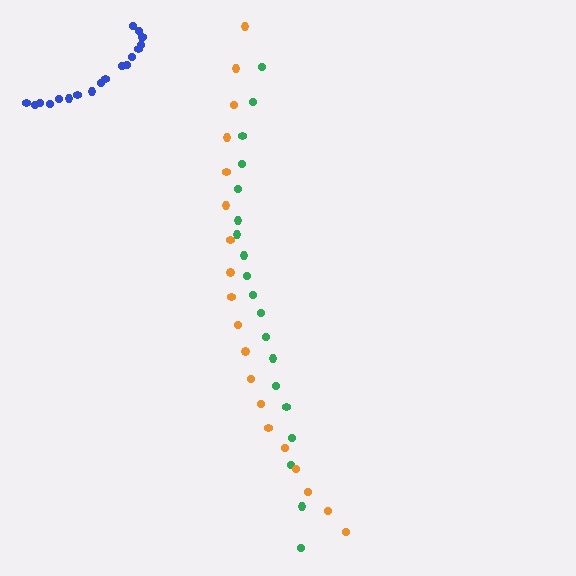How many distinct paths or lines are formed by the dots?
There are 3 distinct paths.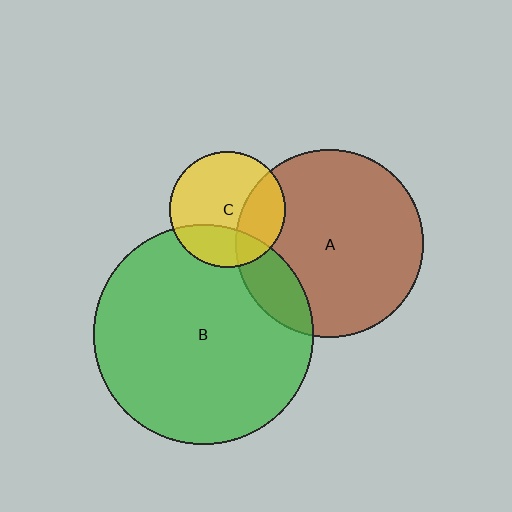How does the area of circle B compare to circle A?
Approximately 1.4 times.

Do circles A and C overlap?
Yes.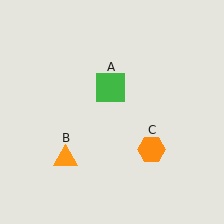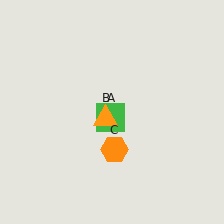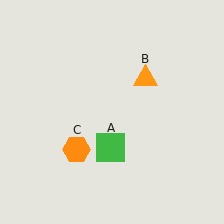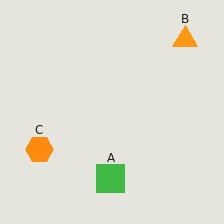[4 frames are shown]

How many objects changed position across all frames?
3 objects changed position: green square (object A), orange triangle (object B), orange hexagon (object C).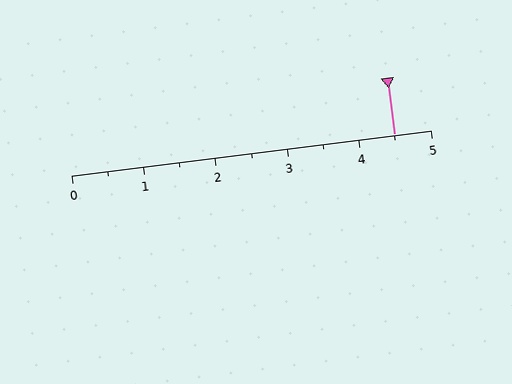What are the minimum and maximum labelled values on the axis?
The axis runs from 0 to 5.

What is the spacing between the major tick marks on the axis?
The major ticks are spaced 1 apart.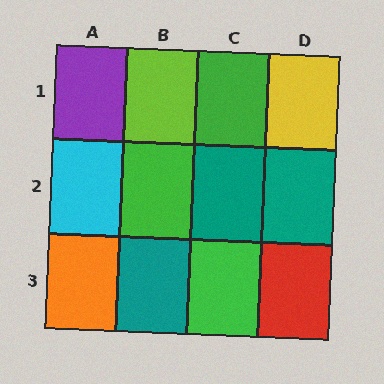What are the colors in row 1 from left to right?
Purple, lime, green, yellow.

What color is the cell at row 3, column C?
Green.